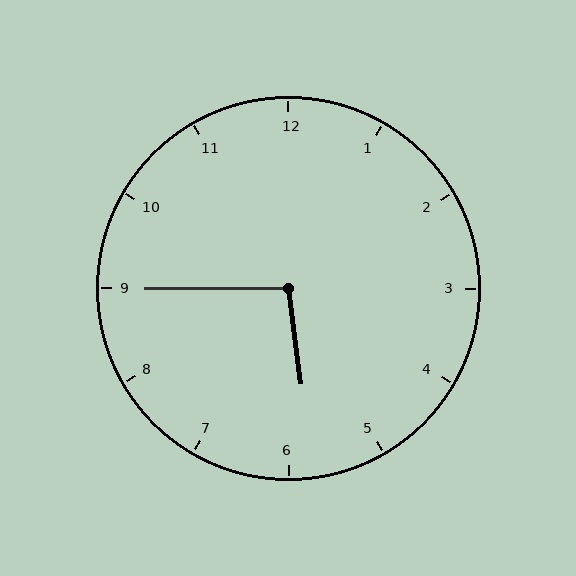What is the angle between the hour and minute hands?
Approximately 98 degrees.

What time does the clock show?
5:45.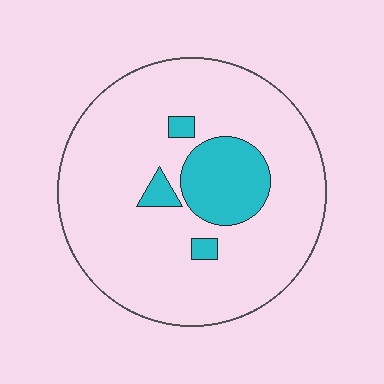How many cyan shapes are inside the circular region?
4.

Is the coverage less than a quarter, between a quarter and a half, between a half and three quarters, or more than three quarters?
Less than a quarter.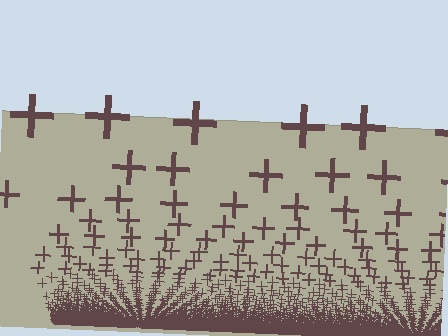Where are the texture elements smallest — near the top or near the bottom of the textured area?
Near the bottom.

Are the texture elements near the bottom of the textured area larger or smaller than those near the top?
Smaller. The gradient is inverted — elements near the bottom are smaller and denser.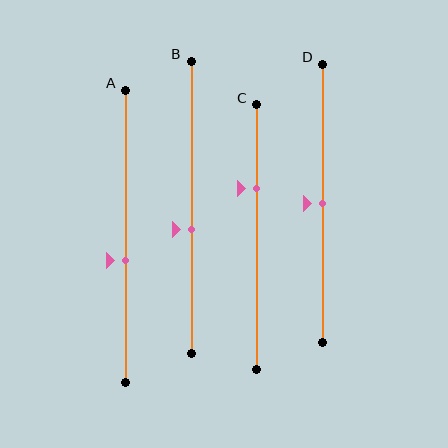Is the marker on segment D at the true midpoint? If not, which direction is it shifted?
Yes, the marker on segment D is at the true midpoint.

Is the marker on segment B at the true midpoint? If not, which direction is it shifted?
No, the marker on segment B is shifted downward by about 7% of the segment length.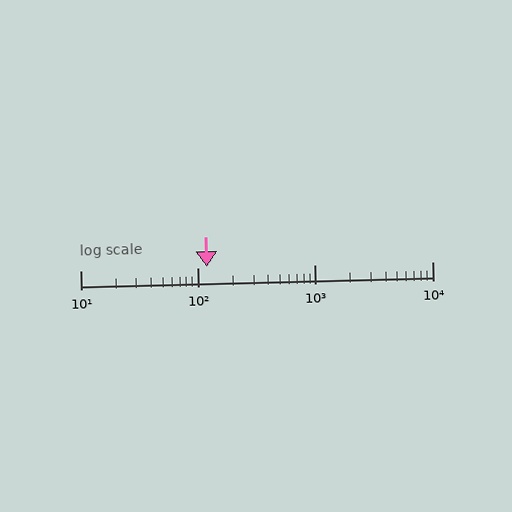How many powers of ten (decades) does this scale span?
The scale spans 3 decades, from 10 to 10000.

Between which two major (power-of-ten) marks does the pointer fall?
The pointer is between 100 and 1000.